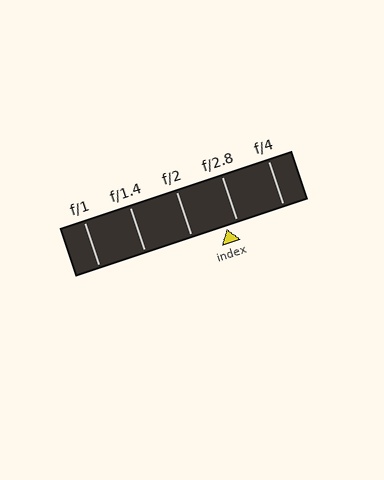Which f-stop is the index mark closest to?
The index mark is closest to f/2.8.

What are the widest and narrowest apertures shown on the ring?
The widest aperture shown is f/1 and the narrowest is f/4.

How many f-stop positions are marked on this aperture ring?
There are 5 f-stop positions marked.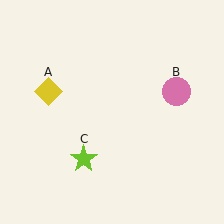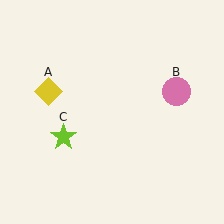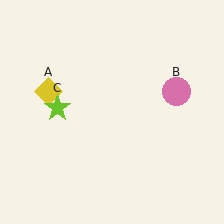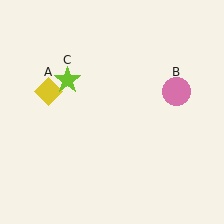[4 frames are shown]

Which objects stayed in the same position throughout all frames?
Yellow diamond (object A) and pink circle (object B) remained stationary.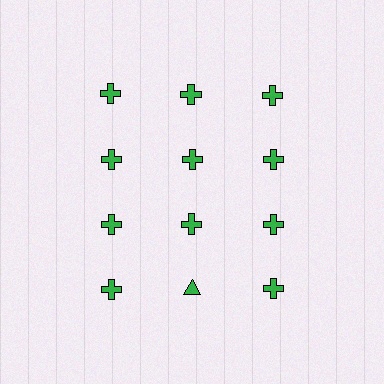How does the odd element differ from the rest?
It has a different shape: triangle instead of cross.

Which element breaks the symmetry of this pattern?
The green triangle in the fourth row, second from left column breaks the symmetry. All other shapes are green crosses.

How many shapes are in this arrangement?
There are 12 shapes arranged in a grid pattern.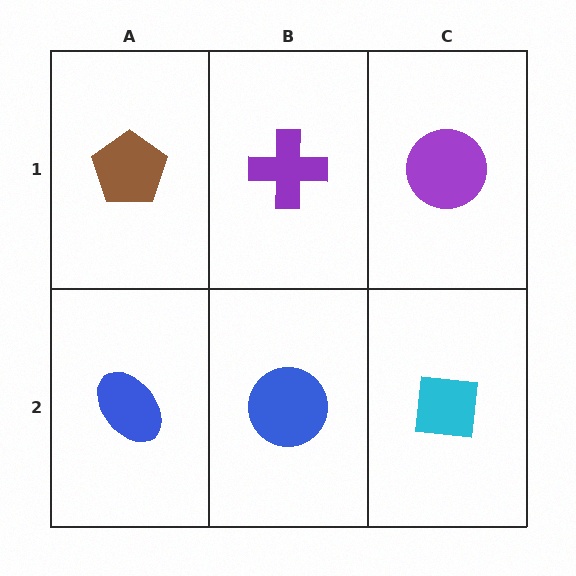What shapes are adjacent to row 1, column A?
A blue ellipse (row 2, column A), a purple cross (row 1, column B).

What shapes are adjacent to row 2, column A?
A brown pentagon (row 1, column A), a blue circle (row 2, column B).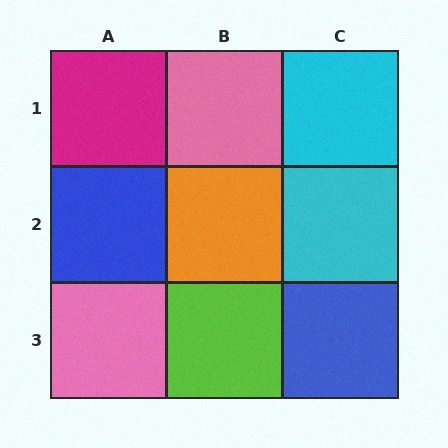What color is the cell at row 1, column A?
Magenta.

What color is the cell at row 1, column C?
Cyan.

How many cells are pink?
2 cells are pink.